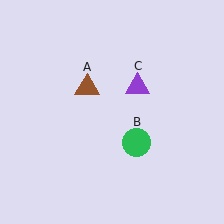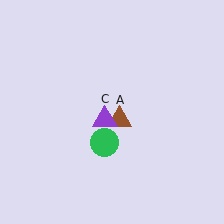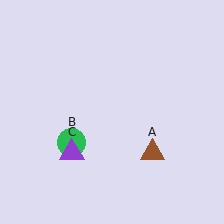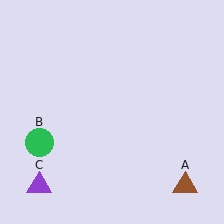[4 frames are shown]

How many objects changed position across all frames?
3 objects changed position: brown triangle (object A), green circle (object B), purple triangle (object C).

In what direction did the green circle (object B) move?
The green circle (object B) moved left.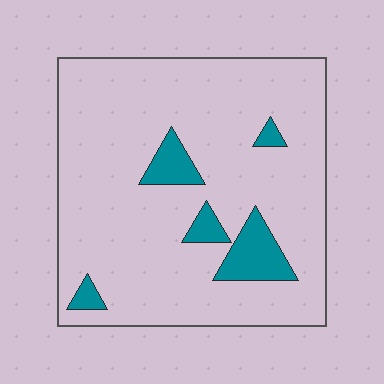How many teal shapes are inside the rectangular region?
5.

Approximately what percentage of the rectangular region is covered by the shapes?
Approximately 10%.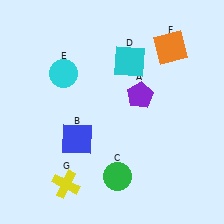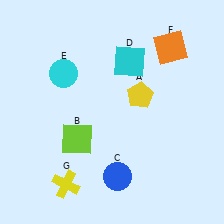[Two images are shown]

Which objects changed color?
A changed from purple to yellow. B changed from blue to lime. C changed from green to blue.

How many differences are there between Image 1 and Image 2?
There are 3 differences between the two images.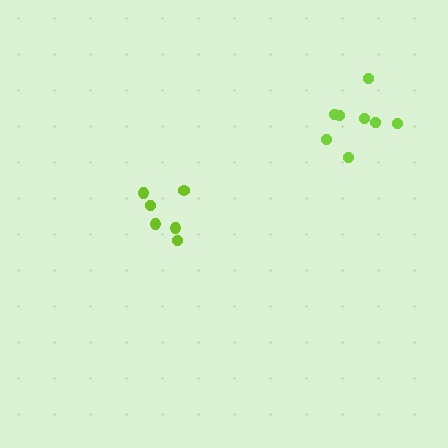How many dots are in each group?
Group 1: 6 dots, Group 2: 8 dots (14 total).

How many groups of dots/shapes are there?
There are 2 groups.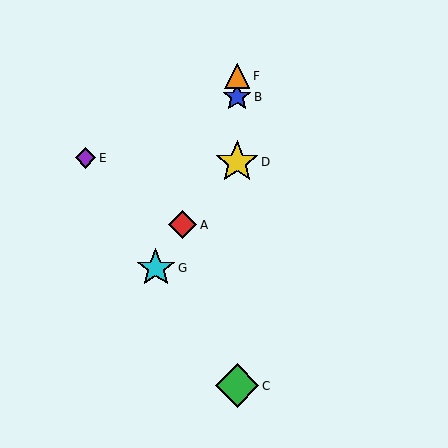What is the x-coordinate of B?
Object B is at x≈237.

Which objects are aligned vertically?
Objects B, C, D, F are aligned vertically.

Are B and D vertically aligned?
Yes, both are at x≈237.